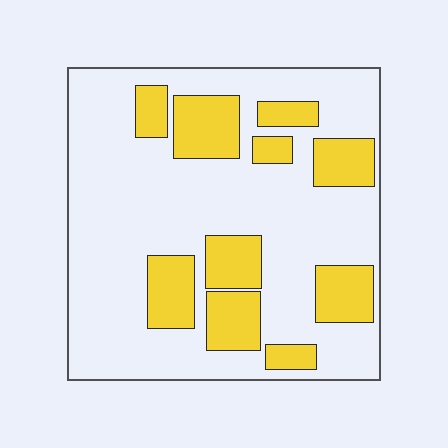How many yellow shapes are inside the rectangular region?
10.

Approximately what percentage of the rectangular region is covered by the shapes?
Approximately 25%.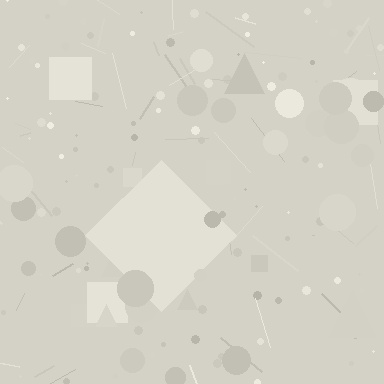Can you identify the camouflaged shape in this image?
The camouflaged shape is a diamond.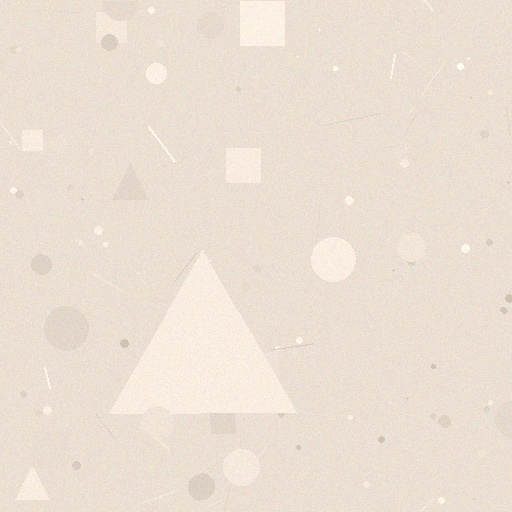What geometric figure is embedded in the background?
A triangle is embedded in the background.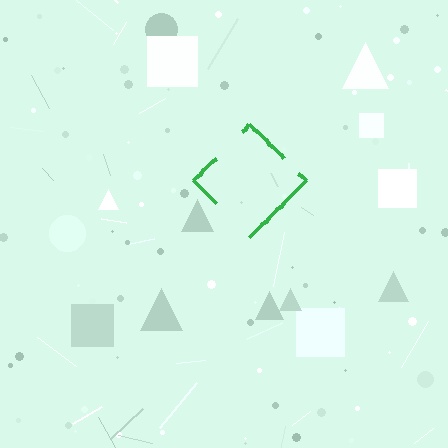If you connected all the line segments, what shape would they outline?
They would outline a diamond.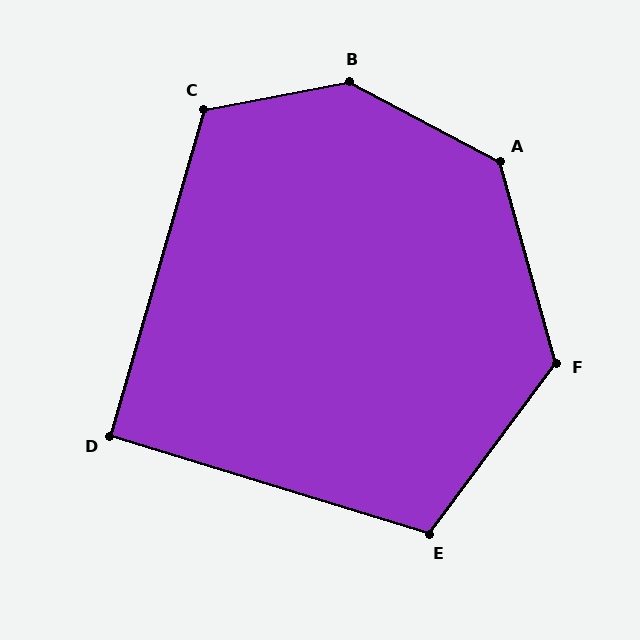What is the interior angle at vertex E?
Approximately 110 degrees (obtuse).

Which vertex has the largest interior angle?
B, at approximately 141 degrees.